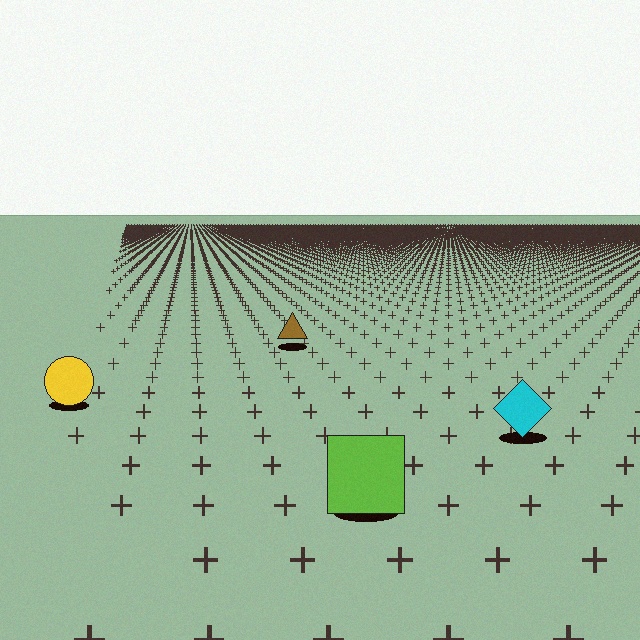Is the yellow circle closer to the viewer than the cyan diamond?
No. The cyan diamond is closer — you can tell from the texture gradient: the ground texture is coarser near it.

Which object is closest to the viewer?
The lime square is closest. The texture marks near it are larger and more spread out.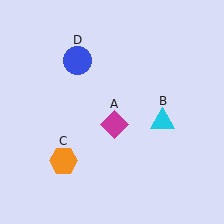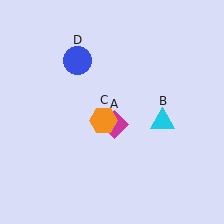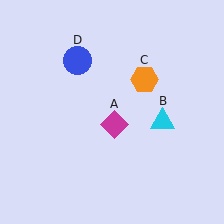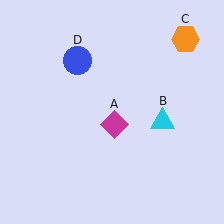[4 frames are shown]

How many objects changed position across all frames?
1 object changed position: orange hexagon (object C).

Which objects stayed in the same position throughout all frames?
Magenta diamond (object A) and cyan triangle (object B) and blue circle (object D) remained stationary.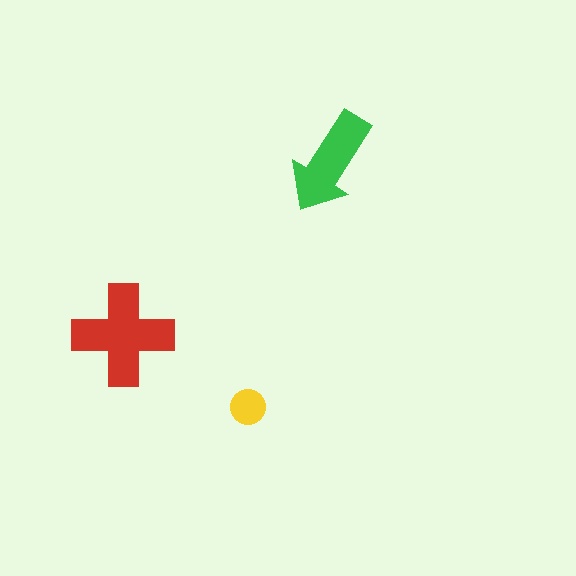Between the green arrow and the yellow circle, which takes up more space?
The green arrow.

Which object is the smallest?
The yellow circle.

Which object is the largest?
The red cross.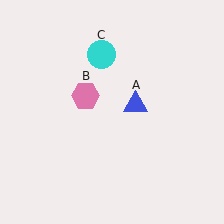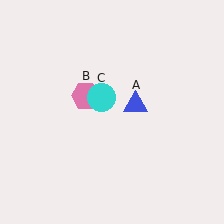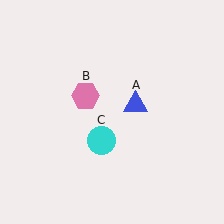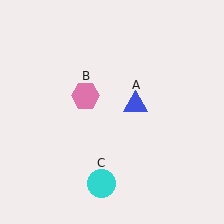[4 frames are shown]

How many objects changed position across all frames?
1 object changed position: cyan circle (object C).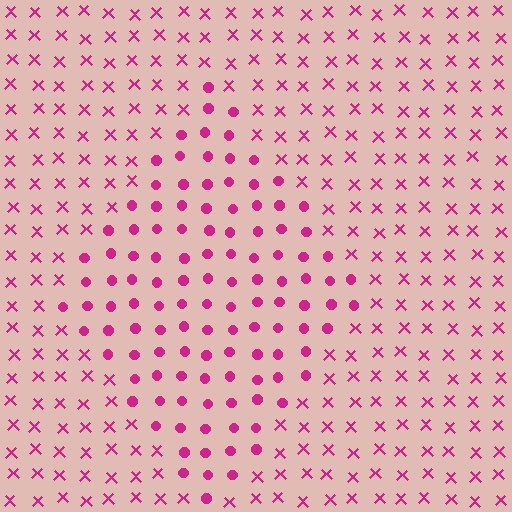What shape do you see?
I see a diamond.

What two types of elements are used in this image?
The image uses circles inside the diamond region and X marks outside it.